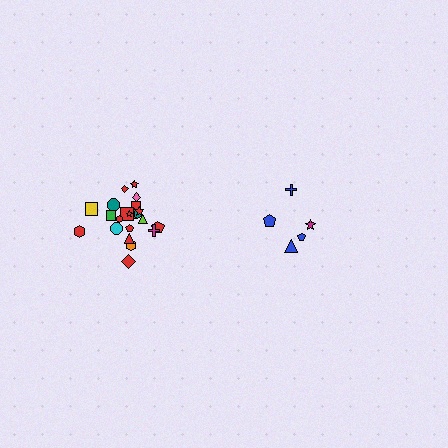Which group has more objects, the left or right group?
The left group.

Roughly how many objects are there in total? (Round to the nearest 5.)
Roughly 25 objects in total.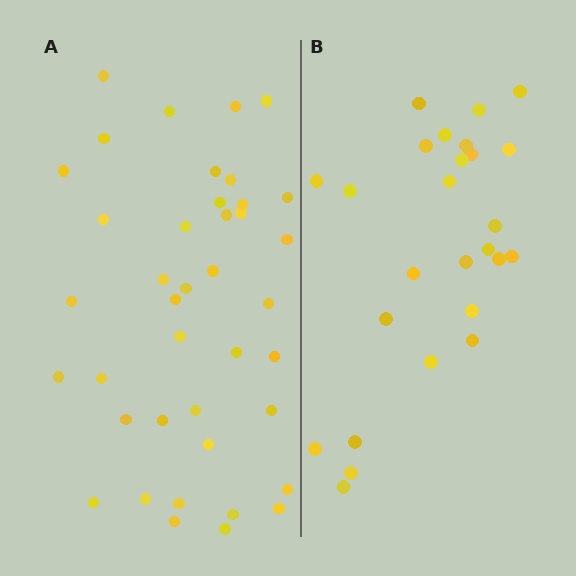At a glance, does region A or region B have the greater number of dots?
Region A (the left region) has more dots.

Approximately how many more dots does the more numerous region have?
Region A has approximately 15 more dots than region B.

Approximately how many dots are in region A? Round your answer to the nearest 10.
About 40 dots.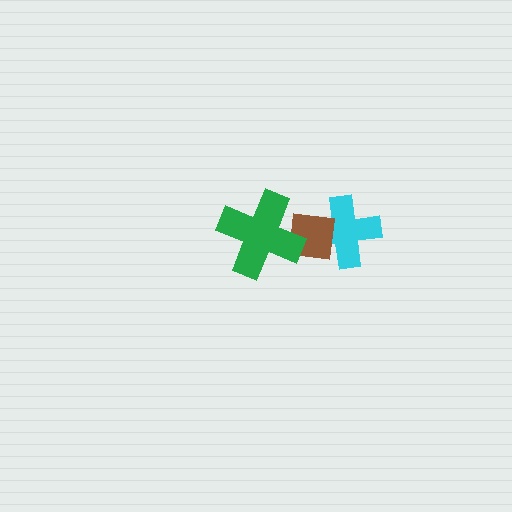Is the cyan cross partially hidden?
Yes, it is partially covered by another shape.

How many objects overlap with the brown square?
2 objects overlap with the brown square.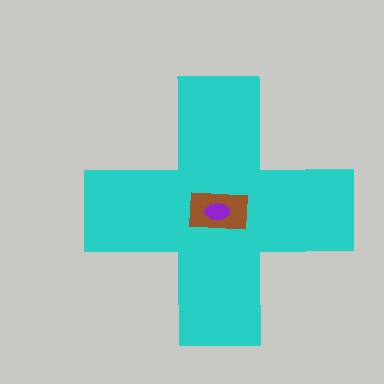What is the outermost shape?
The cyan cross.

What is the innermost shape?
The purple ellipse.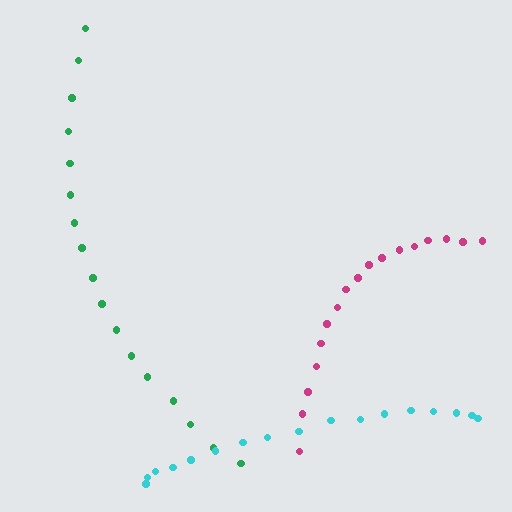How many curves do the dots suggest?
There are 3 distinct paths.